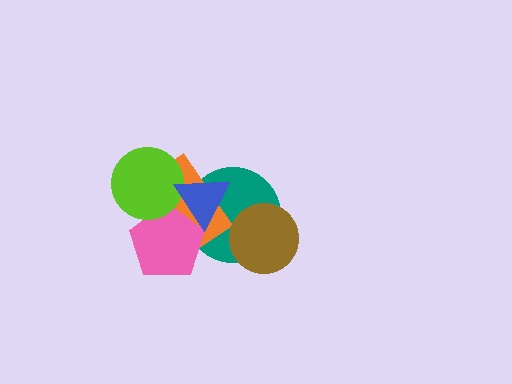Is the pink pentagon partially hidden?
Yes, it is partially covered by another shape.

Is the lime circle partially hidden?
Yes, it is partially covered by another shape.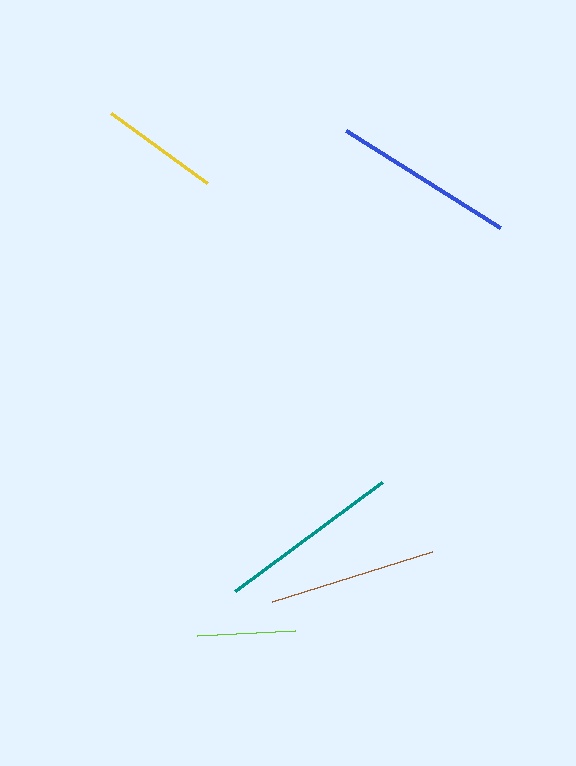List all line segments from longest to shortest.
From longest to shortest: teal, blue, brown, yellow, lime.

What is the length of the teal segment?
The teal segment is approximately 183 pixels long.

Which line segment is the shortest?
The lime line is the shortest at approximately 98 pixels.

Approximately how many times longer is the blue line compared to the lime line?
The blue line is approximately 1.9 times the length of the lime line.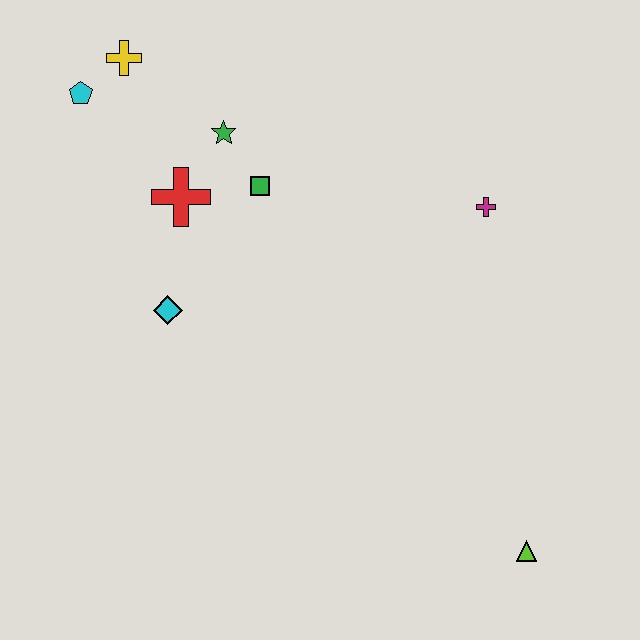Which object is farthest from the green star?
The lime triangle is farthest from the green star.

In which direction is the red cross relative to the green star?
The red cross is below the green star.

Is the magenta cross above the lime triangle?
Yes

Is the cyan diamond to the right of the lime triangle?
No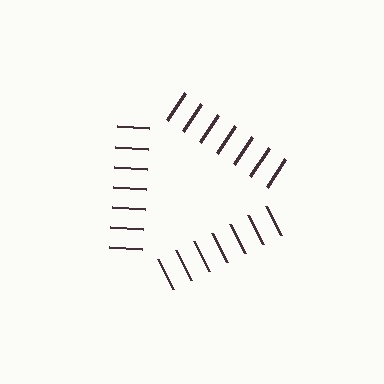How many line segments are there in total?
21 — 7 along each of the 3 edges.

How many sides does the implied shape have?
3 sides — the line-ends trace a triangle.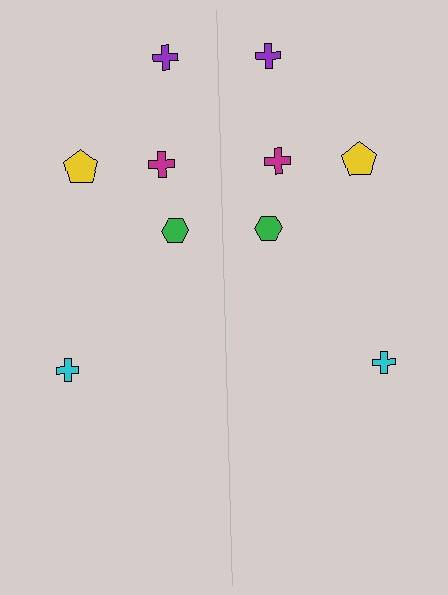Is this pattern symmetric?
Yes, this pattern has bilateral (reflection) symmetry.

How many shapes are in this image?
There are 10 shapes in this image.